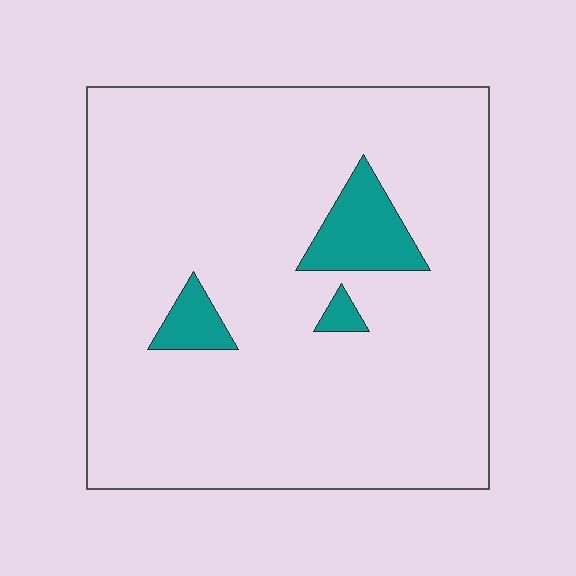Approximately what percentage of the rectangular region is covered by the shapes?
Approximately 10%.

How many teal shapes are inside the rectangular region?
3.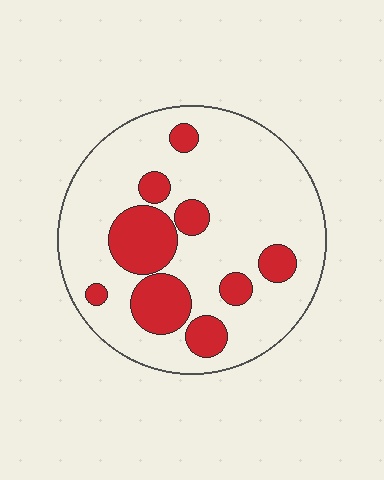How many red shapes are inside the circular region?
9.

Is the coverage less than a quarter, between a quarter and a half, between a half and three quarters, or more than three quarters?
Less than a quarter.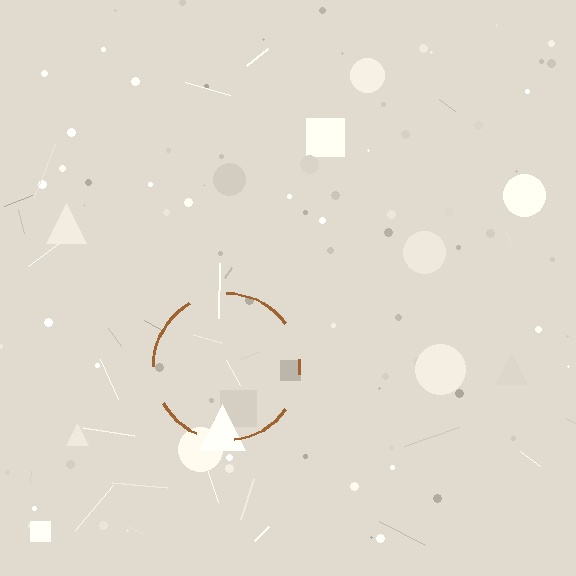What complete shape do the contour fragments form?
The contour fragments form a circle.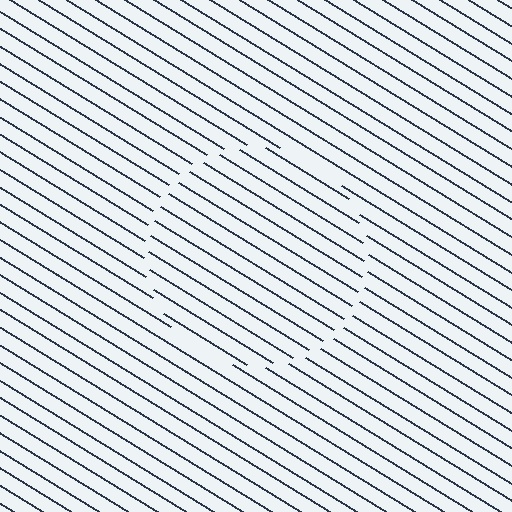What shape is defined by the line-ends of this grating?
An illusory circle. The interior of the shape contains the same grating, shifted by half a period — the contour is defined by the phase discontinuity where line-ends from the inner and outer gratings abut.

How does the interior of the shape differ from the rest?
The interior of the shape contains the same grating, shifted by half a period — the contour is defined by the phase discontinuity where line-ends from the inner and outer gratings abut.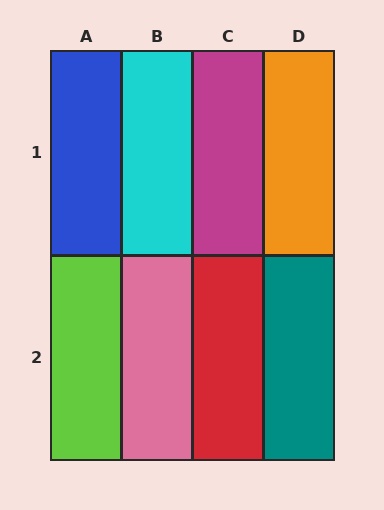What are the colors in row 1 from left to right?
Blue, cyan, magenta, orange.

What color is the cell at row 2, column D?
Teal.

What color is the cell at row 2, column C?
Red.